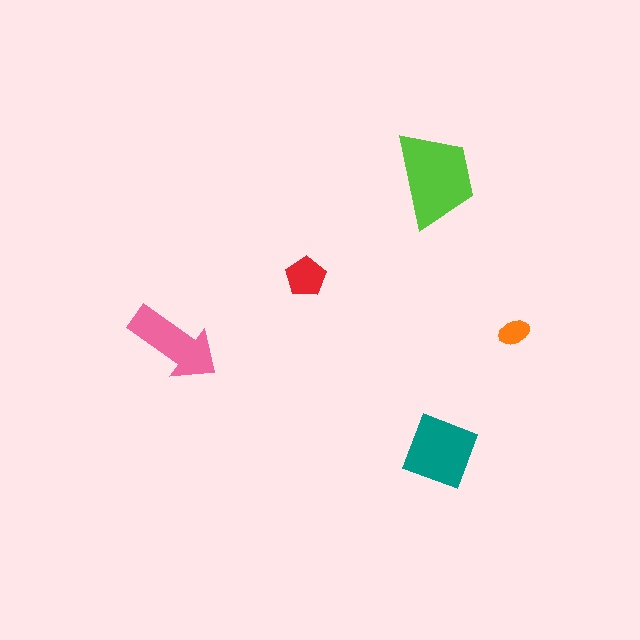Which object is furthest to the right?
The orange ellipse is rightmost.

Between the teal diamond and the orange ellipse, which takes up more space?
The teal diamond.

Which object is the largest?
The lime trapezoid.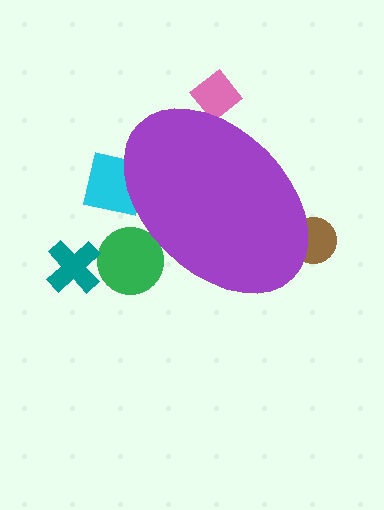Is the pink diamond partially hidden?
Yes, the pink diamond is partially hidden behind the purple ellipse.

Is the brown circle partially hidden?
Yes, the brown circle is partially hidden behind the purple ellipse.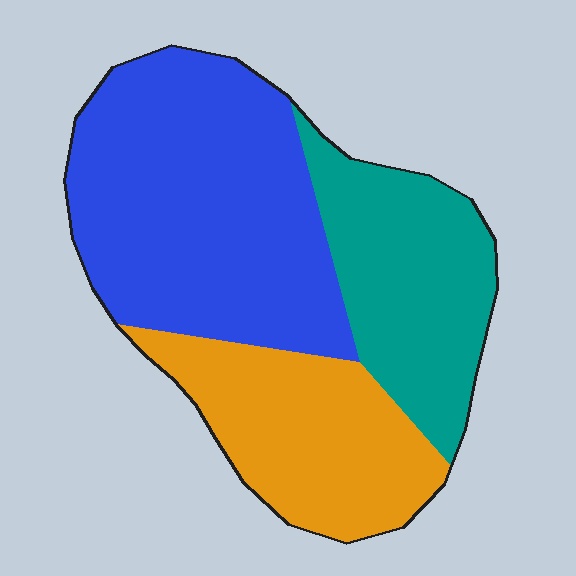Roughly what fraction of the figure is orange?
Orange covers 26% of the figure.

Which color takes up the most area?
Blue, at roughly 45%.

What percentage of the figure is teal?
Teal covers about 25% of the figure.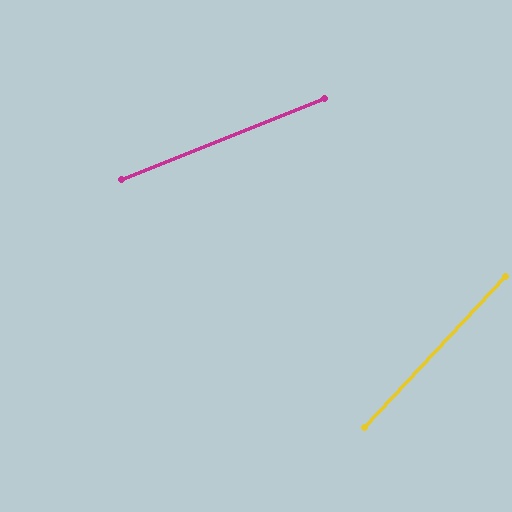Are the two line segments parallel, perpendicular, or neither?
Neither parallel nor perpendicular — they differ by about 25°.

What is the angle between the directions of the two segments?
Approximately 25 degrees.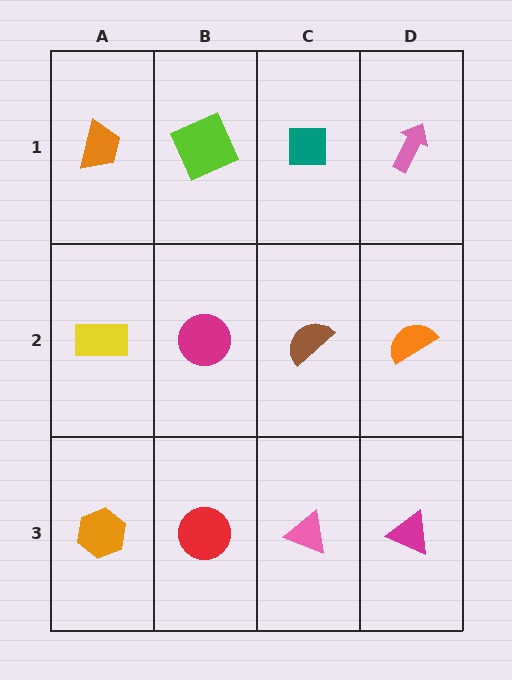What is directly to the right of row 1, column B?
A teal square.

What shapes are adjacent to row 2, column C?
A teal square (row 1, column C), a pink triangle (row 3, column C), a magenta circle (row 2, column B), an orange semicircle (row 2, column D).